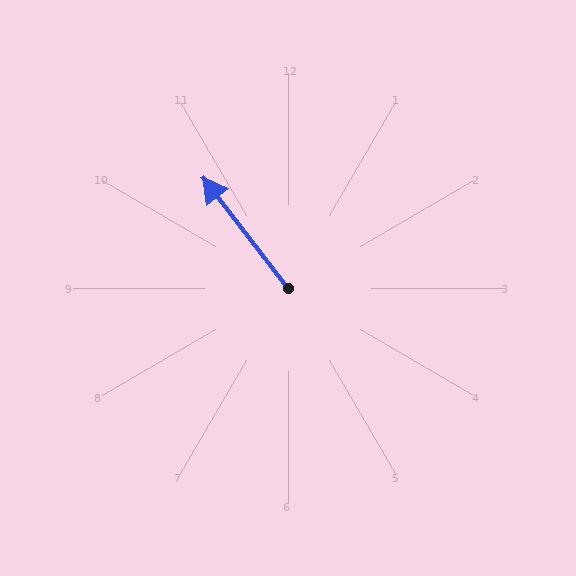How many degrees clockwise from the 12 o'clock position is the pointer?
Approximately 322 degrees.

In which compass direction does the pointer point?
Northwest.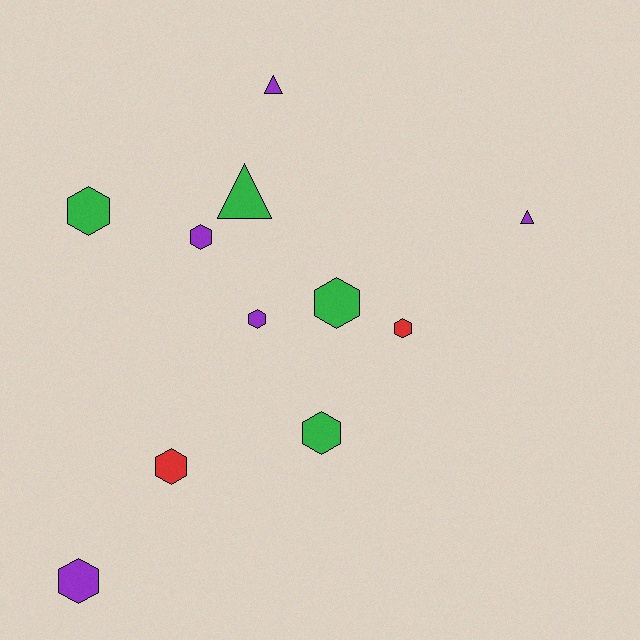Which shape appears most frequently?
Hexagon, with 8 objects.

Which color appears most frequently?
Purple, with 5 objects.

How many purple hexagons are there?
There are 3 purple hexagons.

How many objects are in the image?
There are 11 objects.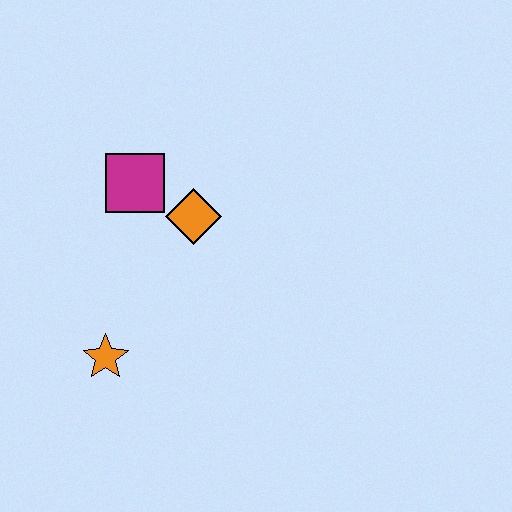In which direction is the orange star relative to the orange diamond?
The orange star is below the orange diamond.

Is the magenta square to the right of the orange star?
Yes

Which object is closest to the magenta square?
The orange diamond is closest to the magenta square.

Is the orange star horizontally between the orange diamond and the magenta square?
No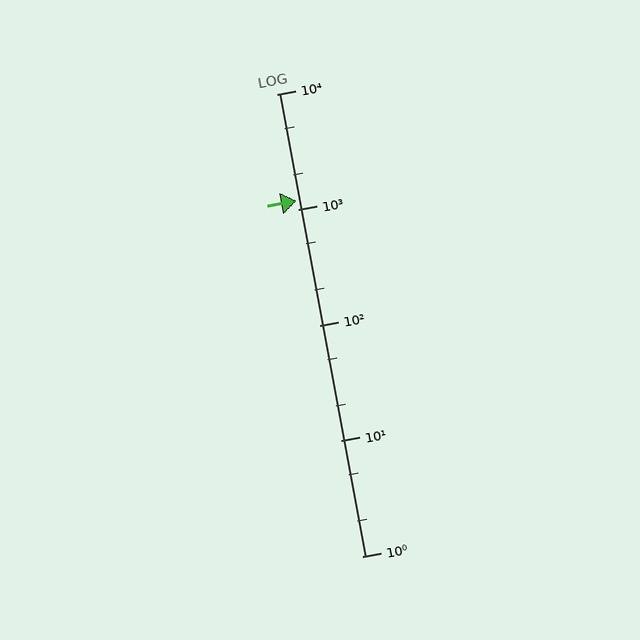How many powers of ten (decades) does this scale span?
The scale spans 4 decades, from 1 to 10000.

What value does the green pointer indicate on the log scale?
The pointer indicates approximately 1200.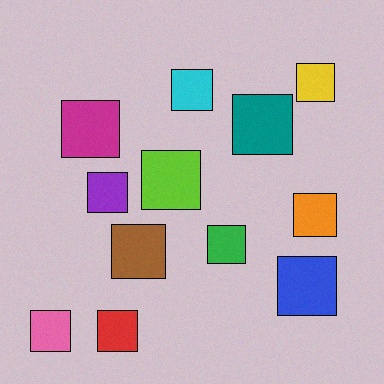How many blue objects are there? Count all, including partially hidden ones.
There is 1 blue object.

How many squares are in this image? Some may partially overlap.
There are 12 squares.